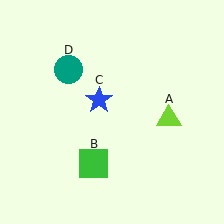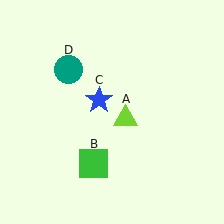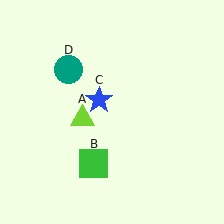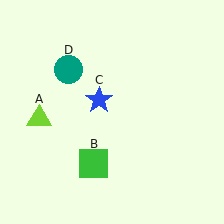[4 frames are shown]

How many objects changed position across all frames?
1 object changed position: lime triangle (object A).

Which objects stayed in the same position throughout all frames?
Green square (object B) and blue star (object C) and teal circle (object D) remained stationary.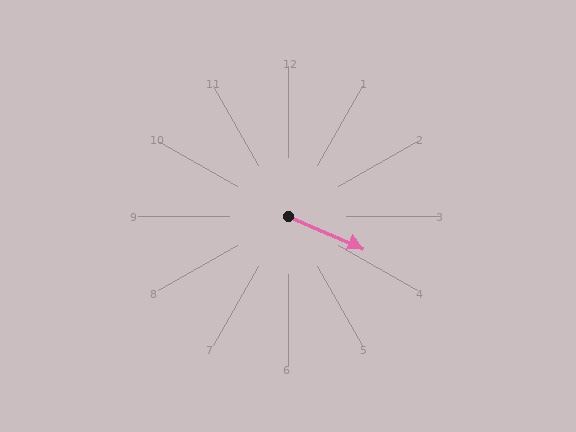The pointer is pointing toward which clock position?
Roughly 4 o'clock.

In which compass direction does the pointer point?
Southeast.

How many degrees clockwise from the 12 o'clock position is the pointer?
Approximately 113 degrees.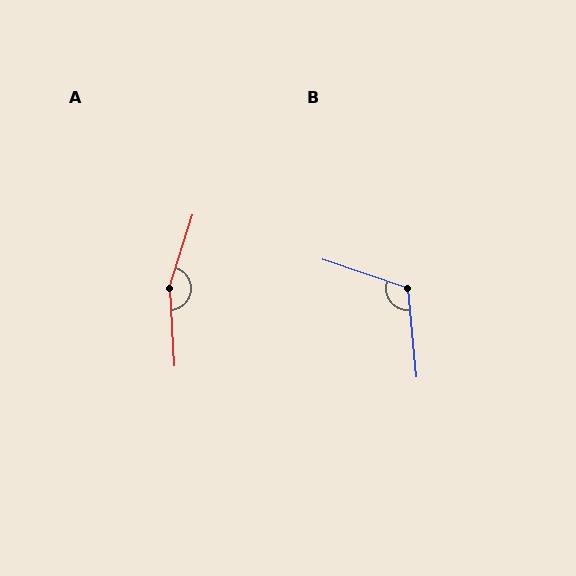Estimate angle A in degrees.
Approximately 159 degrees.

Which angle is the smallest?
B, at approximately 114 degrees.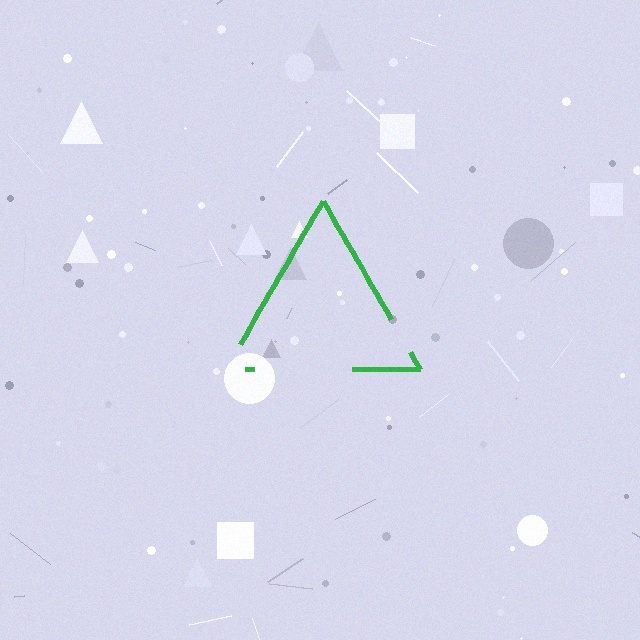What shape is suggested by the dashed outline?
The dashed outline suggests a triangle.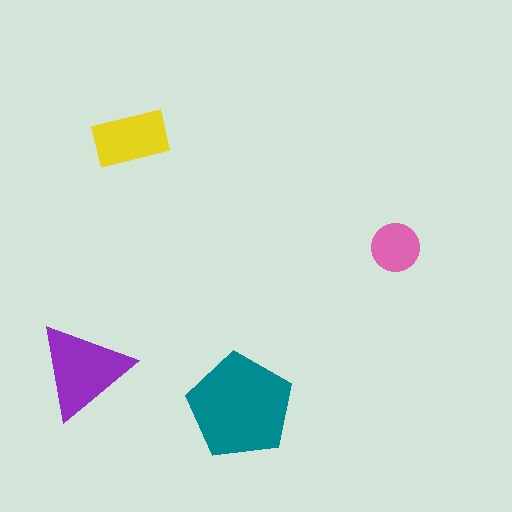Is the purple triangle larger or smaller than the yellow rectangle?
Larger.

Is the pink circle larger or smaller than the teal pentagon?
Smaller.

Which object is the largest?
The teal pentagon.